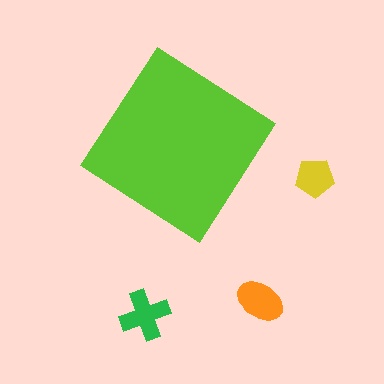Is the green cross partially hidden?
No, the green cross is fully visible.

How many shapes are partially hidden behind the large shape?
0 shapes are partially hidden.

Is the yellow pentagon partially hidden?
No, the yellow pentagon is fully visible.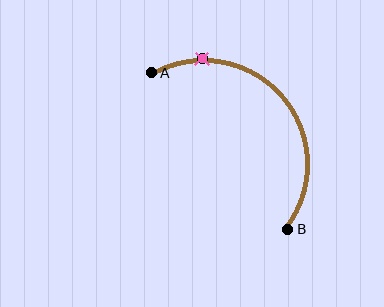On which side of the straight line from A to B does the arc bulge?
The arc bulges above and to the right of the straight line connecting A and B.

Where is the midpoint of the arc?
The arc midpoint is the point on the curve farthest from the straight line joining A and B. It sits above and to the right of that line.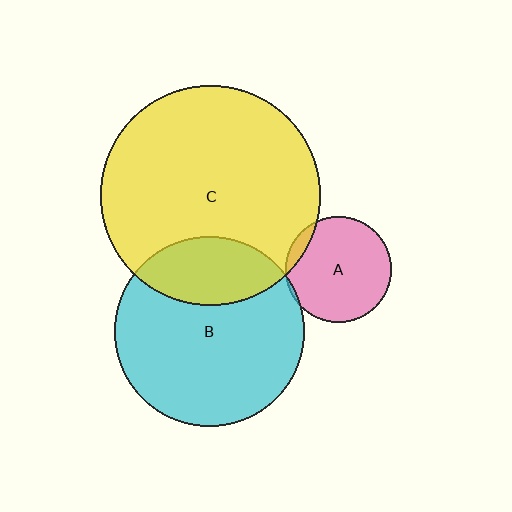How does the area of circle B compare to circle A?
Approximately 3.2 times.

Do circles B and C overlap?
Yes.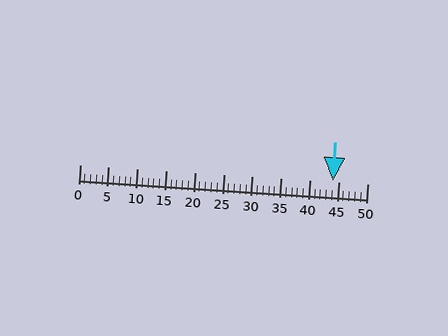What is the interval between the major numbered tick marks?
The major tick marks are spaced 5 units apart.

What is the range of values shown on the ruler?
The ruler shows values from 0 to 50.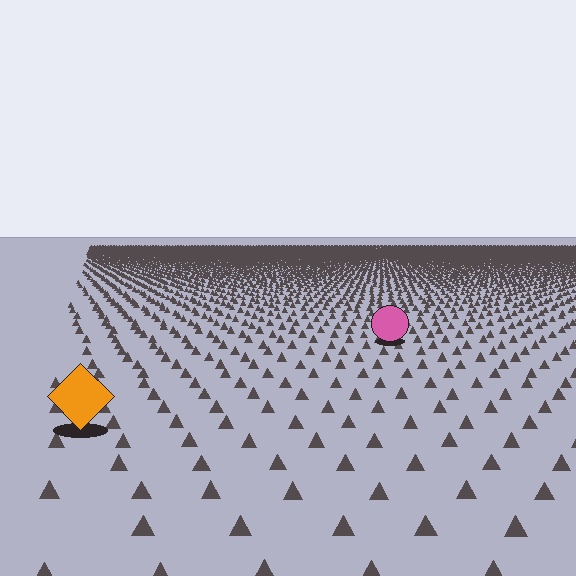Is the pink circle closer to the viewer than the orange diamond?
No. The orange diamond is closer — you can tell from the texture gradient: the ground texture is coarser near it.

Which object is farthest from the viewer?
The pink circle is farthest from the viewer. It appears smaller and the ground texture around it is denser.